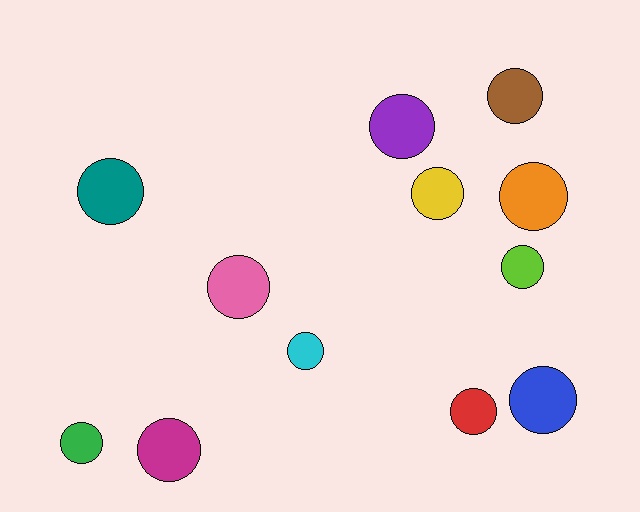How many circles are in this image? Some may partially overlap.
There are 12 circles.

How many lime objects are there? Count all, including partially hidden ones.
There is 1 lime object.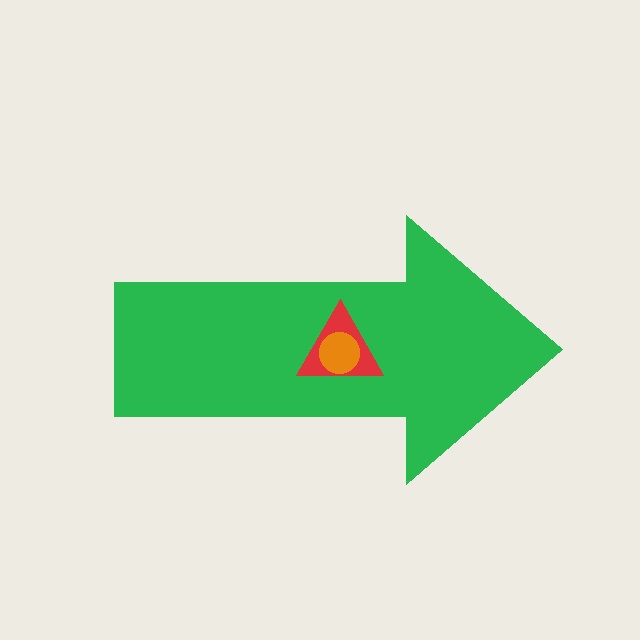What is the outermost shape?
The green arrow.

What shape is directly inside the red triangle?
The orange circle.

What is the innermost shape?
The orange circle.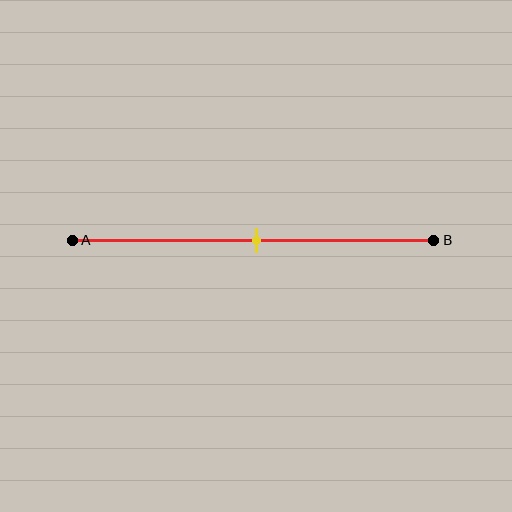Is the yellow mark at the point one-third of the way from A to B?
No, the mark is at about 50% from A, not at the 33% one-third point.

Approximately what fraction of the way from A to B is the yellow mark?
The yellow mark is approximately 50% of the way from A to B.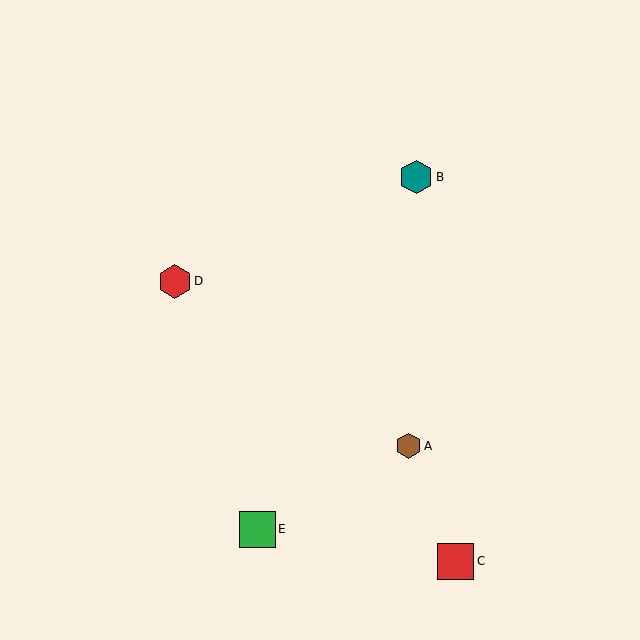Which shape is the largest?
The red square (labeled C) is the largest.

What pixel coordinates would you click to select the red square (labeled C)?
Click at (456, 561) to select the red square C.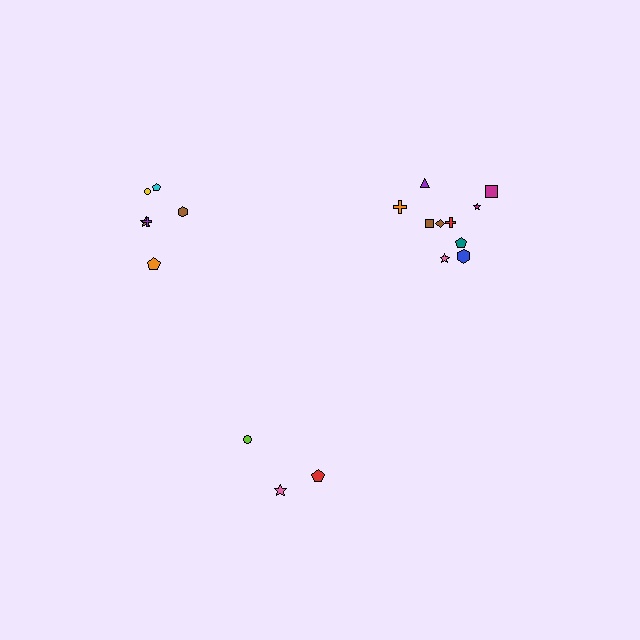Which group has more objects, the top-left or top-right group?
The top-right group.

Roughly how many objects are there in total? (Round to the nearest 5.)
Roughly 20 objects in total.